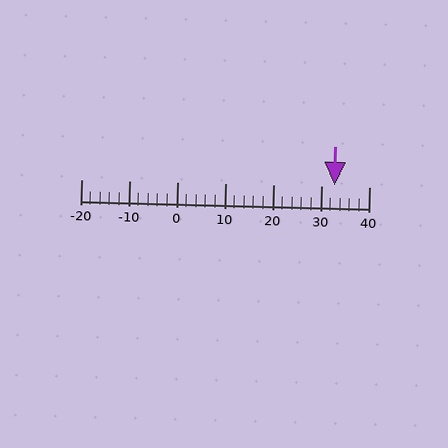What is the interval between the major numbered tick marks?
The major tick marks are spaced 10 units apart.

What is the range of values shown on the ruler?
The ruler shows values from -20 to 40.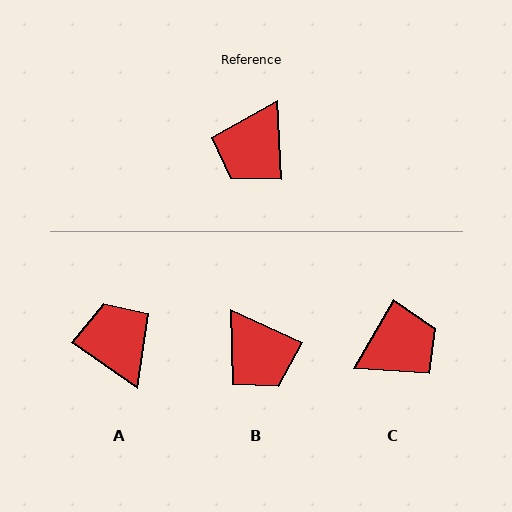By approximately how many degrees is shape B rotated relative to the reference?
Approximately 62 degrees counter-clockwise.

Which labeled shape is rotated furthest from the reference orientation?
C, about 146 degrees away.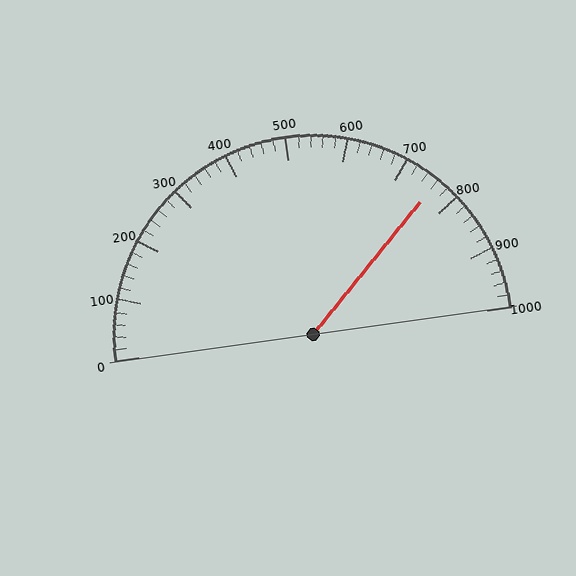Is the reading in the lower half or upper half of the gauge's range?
The reading is in the upper half of the range (0 to 1000).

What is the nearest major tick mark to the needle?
The nearest major tick mark is 800.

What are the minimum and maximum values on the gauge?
The gauge ranges from 0 to 1000.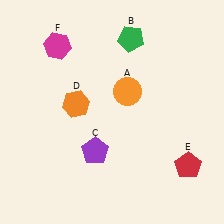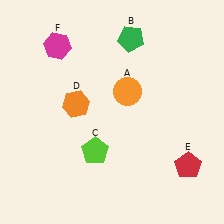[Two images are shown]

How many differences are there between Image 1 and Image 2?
There is 1 difference between the two images.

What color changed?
The pentagon (C) changed from purple in Image 1 to lime in Image 2.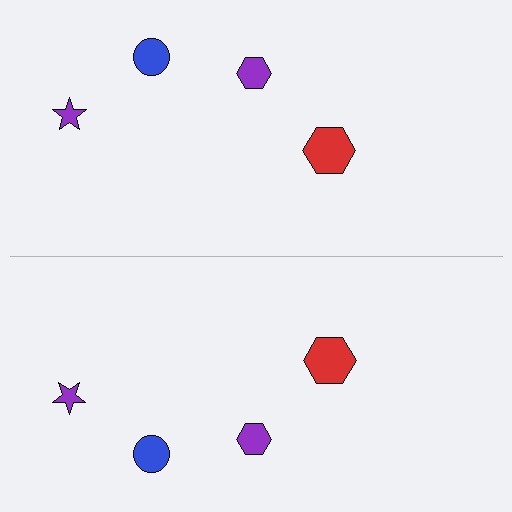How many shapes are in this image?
There are 8 shapes in this image.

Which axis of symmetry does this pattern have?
The pattern has a horizontal axis of symmetry running through the center of the image.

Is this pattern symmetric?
Yes, this pattern has bilateral (reflection) symmetry.